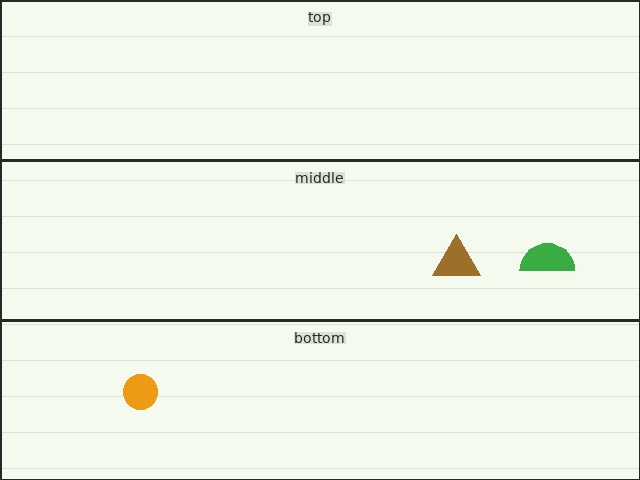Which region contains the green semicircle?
The middle region.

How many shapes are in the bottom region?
1.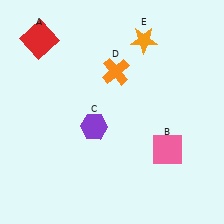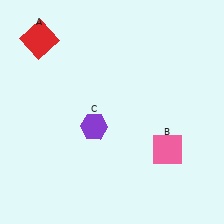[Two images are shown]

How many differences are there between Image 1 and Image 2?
There are 2 differences between the two images.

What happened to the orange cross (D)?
The orange cross (D) was removed in Image 2. It was in the top-right area of Image 1.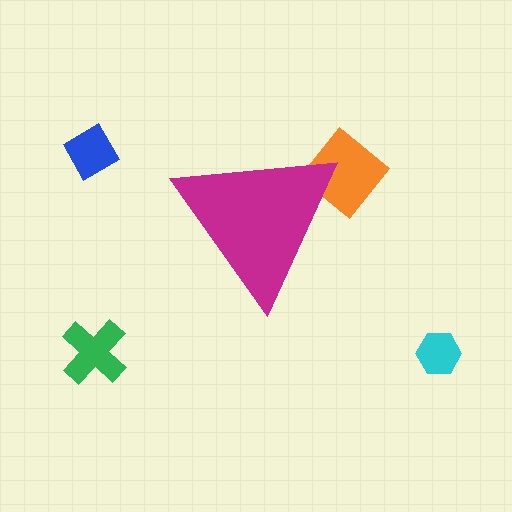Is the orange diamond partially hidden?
Yes, the orange diamond is partially hidden behind the magenta triangle.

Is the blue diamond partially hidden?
No, the blue diamond is fully visible.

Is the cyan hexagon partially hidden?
No, the cyan hexagon is fully visible.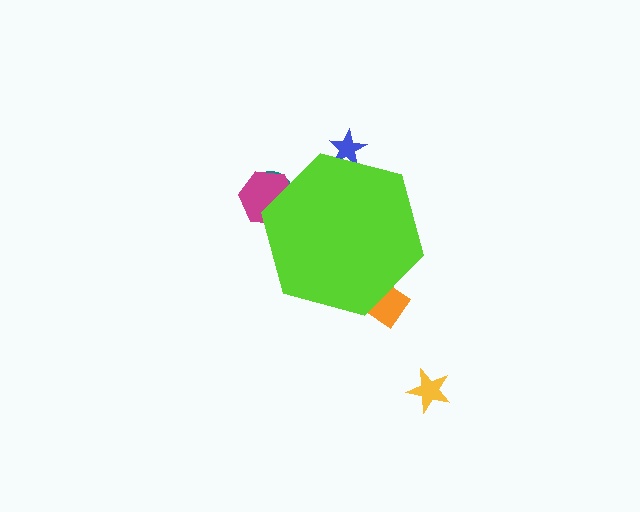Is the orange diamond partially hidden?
Yes, the orange diamond is partially hidden behind the lime hexagon.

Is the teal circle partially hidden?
Yes, the teal circle is partially hidden behind the lime hexagon.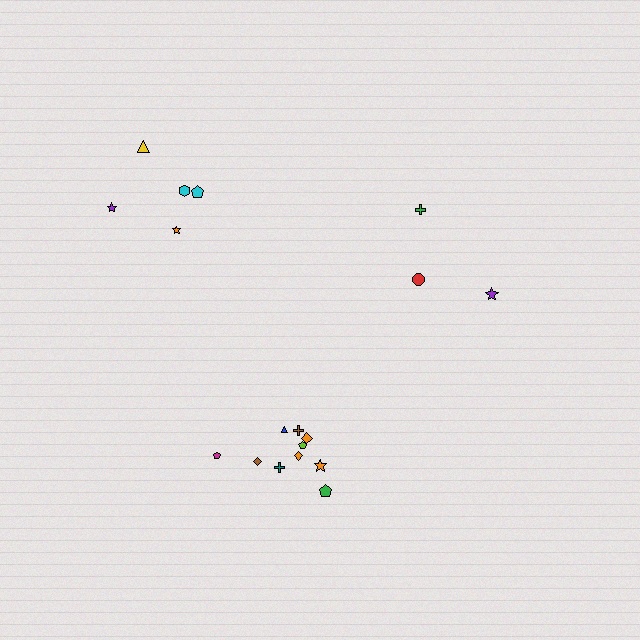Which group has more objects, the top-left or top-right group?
The top-left group.